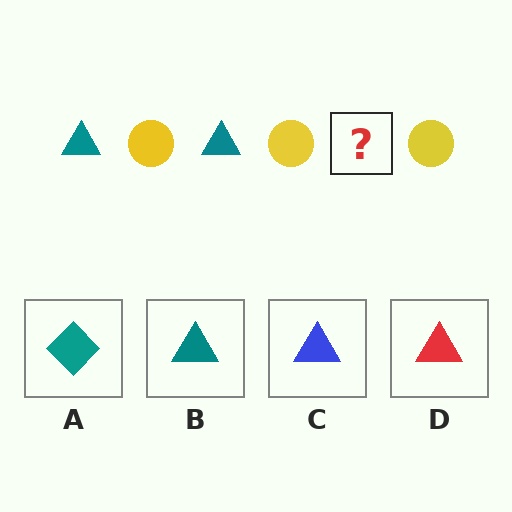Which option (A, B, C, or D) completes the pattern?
B.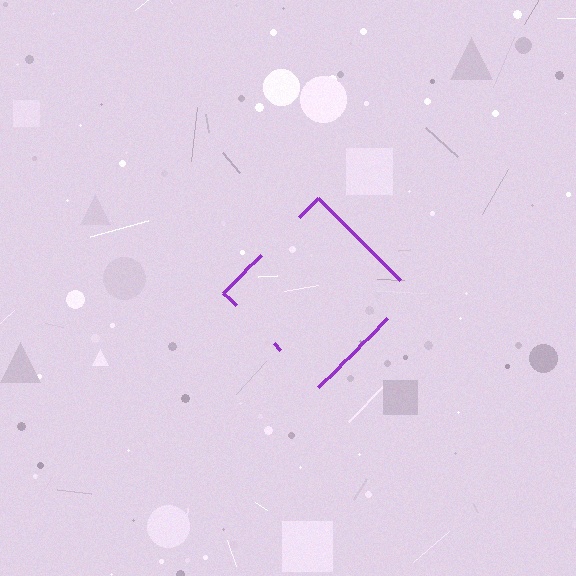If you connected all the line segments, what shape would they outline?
They would outline a diamond.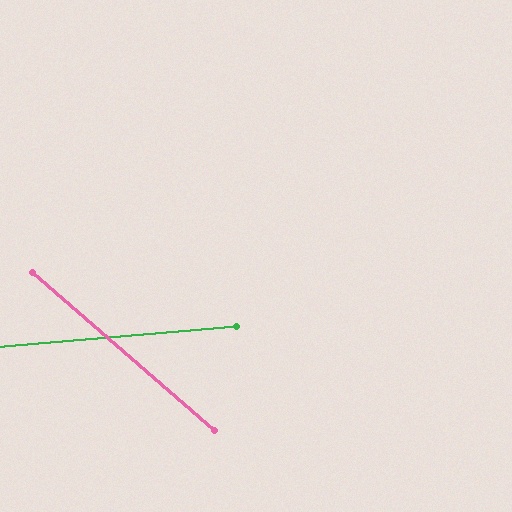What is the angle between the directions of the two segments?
Approximately 46 degrees.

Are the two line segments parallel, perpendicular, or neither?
Neither parallel nor perpendicular — they differ by about 46°.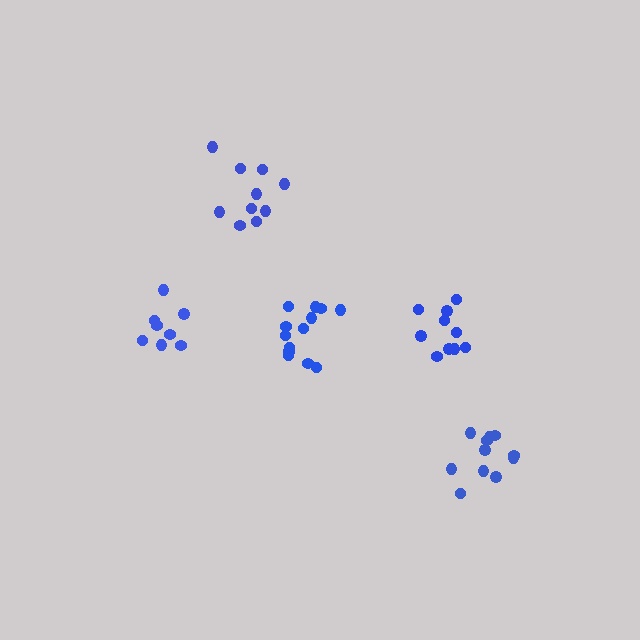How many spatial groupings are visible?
There are 5 spatial groupings.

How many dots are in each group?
Group 1: 10 dots, Group 2: 8 dots, Group 3: 10 dots, Group 4: 13 dots, Group 5: 11 dots (52 total).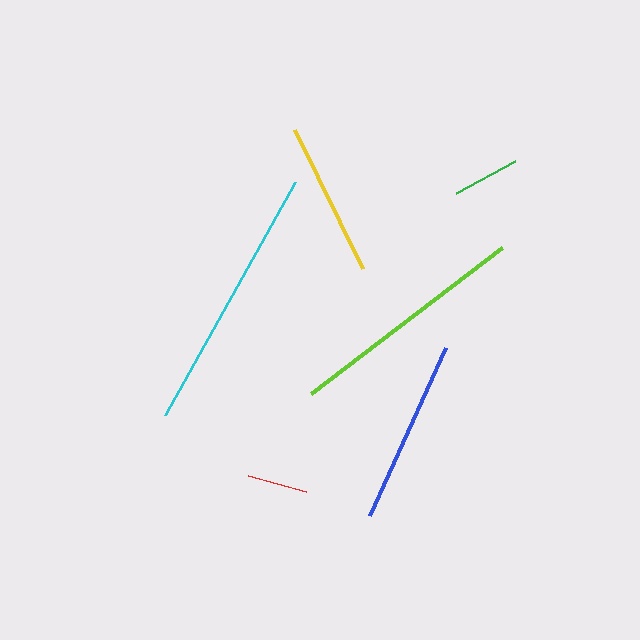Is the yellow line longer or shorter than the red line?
The yellow line is longer than the red line.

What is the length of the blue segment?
The blue segment is approximately 185 pixels long.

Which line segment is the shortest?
The red line is the shortest at approximately 61 pixels.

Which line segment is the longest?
The cyan line is the longest at approximately 267 pixels.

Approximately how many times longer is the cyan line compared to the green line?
The cyan line is approximately 3.9 times the length of the green line.